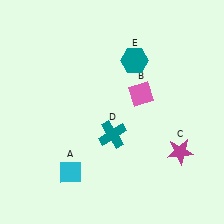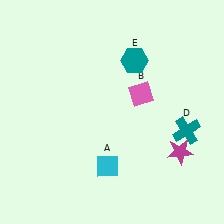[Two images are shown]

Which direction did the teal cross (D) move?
The teal cross (D) moved right.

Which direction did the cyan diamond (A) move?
The cyan diamond (A) moved right.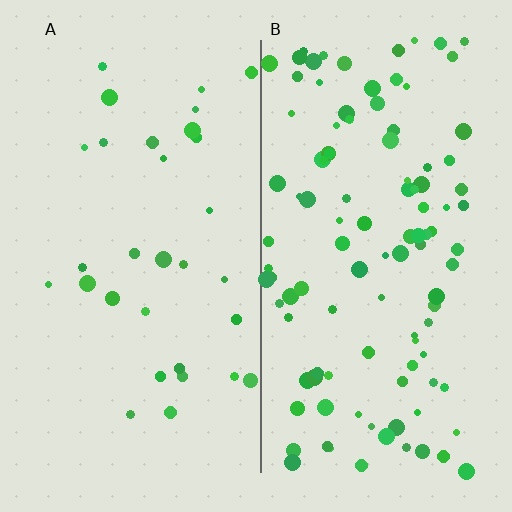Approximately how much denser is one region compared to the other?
Approximately 3.5× — region B over region A.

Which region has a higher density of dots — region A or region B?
B (the right).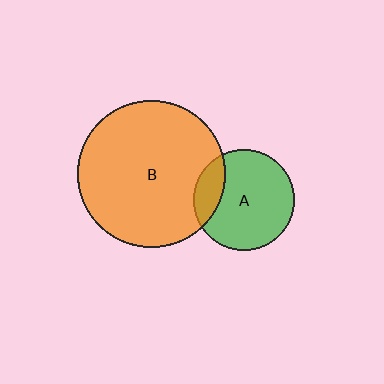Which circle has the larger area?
Circle B (orange).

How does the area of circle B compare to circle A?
Approximately 2.1 times.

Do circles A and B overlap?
Yes.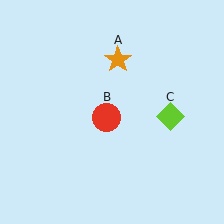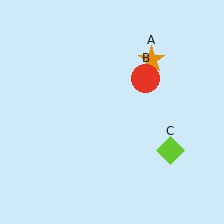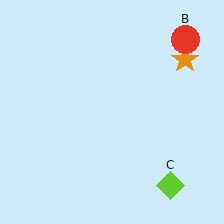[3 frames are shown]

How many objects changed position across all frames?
3 objects changed position: orange star (object A), red circle (object B), lime diamond (object C).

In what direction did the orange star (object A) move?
The orange star (object A) moved right.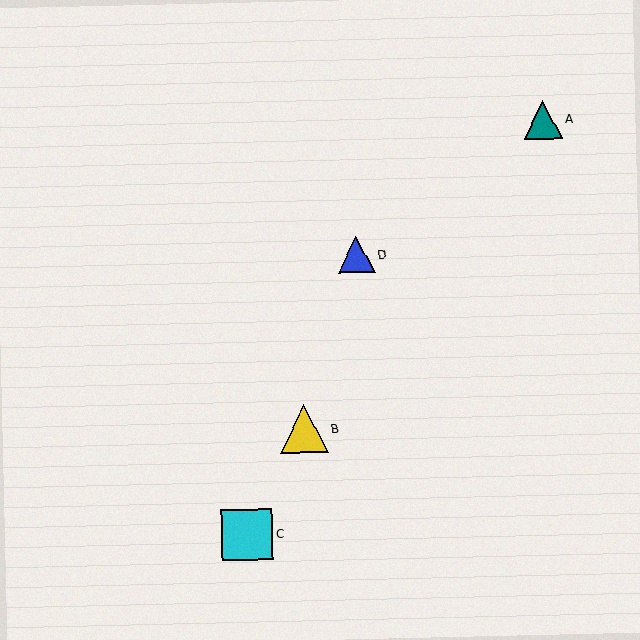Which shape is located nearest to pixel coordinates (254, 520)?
The cyan square (labeled C) at (247, 534) is nearest to that location.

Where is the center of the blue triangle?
The center of the blue triangle is at (356, 255).